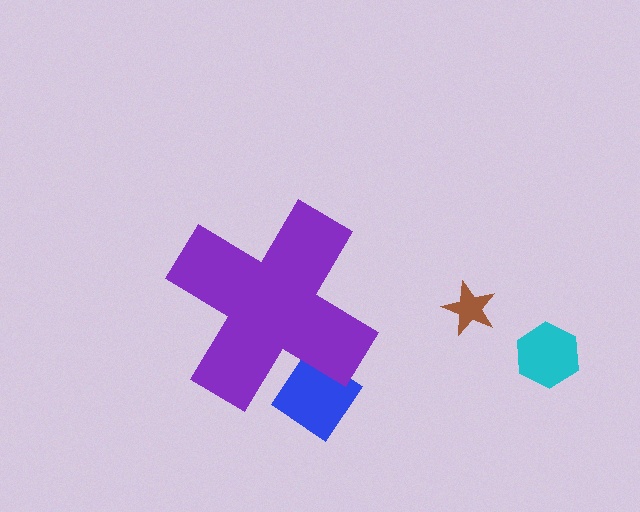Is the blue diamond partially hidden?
Yes, the blue diamond is partially hidden behind the purple cross.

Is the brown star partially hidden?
No, the brown star is fully visible.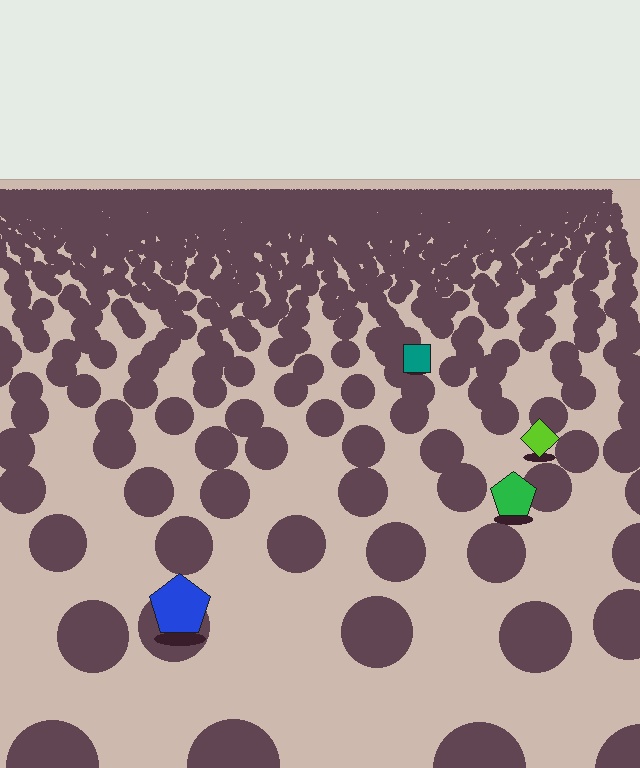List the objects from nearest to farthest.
From nearest to farthest: the blue pentagon, the green pentagon, the lime diamond, the teal square.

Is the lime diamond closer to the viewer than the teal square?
Yes. The lime diamond is closer — you can tell from the texture gradient: the ground texture is coarser near it.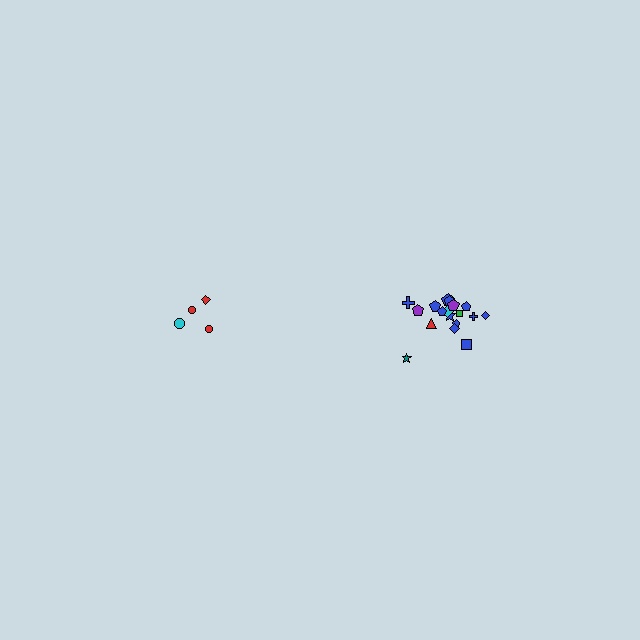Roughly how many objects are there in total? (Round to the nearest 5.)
Roughly 20 objects in total.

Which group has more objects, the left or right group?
The right group.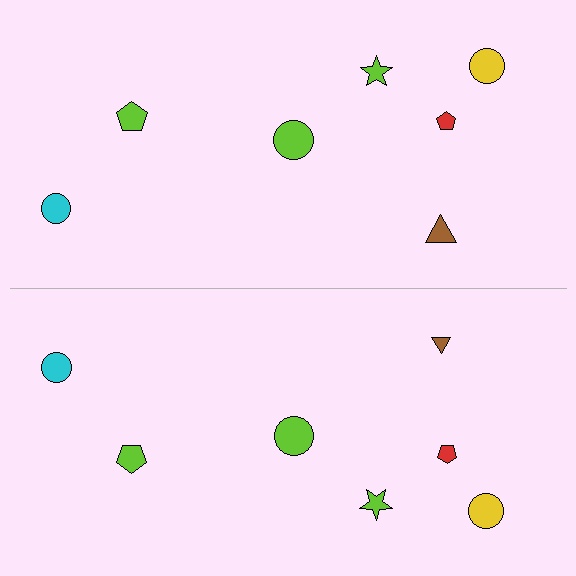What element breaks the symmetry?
The brown triangle on the bottom side has a different size than its mirror counterpart.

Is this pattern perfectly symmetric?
No, the pattern is not perfectly symmetric. The brown triangle on the bottom side has a different size than its mirror counterpart.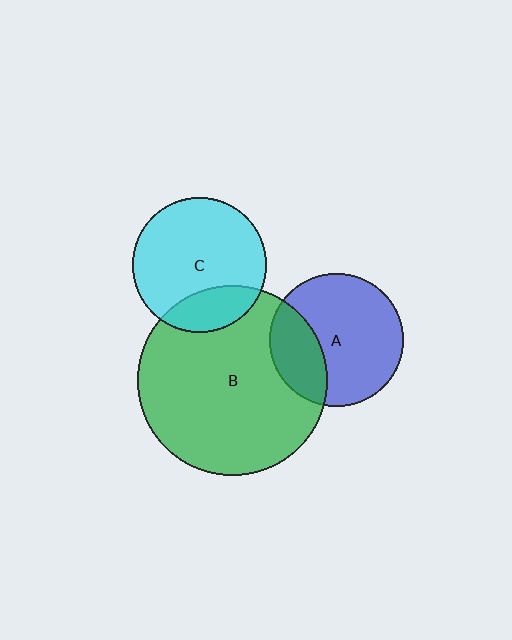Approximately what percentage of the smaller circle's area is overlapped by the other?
Approximately 30%.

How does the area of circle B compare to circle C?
Approximately 2.0 times.